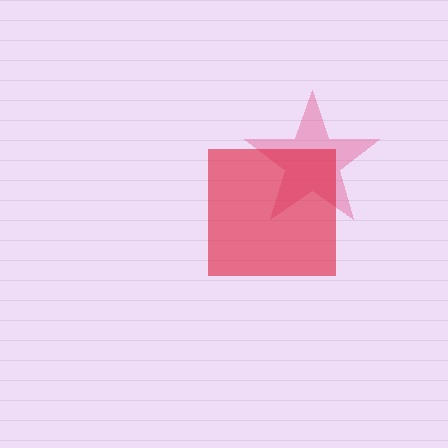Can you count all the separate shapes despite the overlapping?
Yes, there are 2 separate shapes.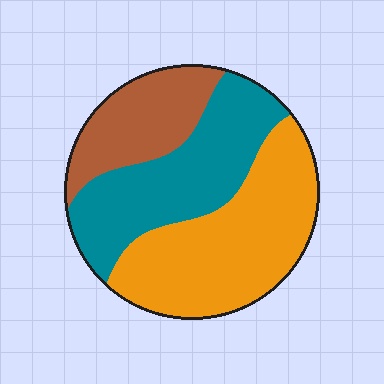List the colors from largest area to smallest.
From largest to smallest: orange, teal, brown.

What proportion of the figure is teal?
Teal covers around 35% of the figure.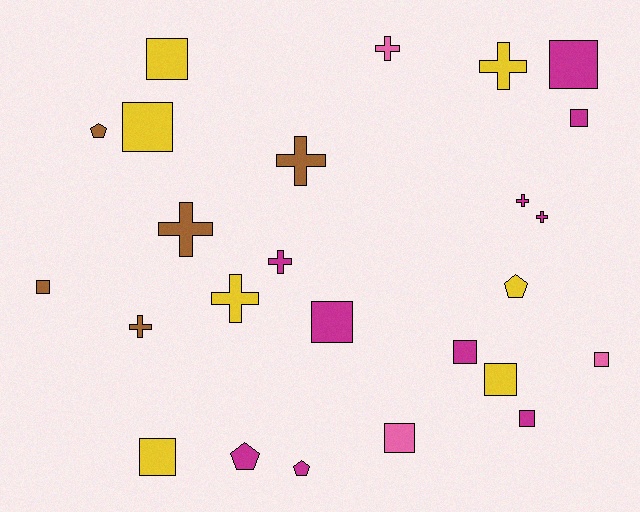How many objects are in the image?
There are 25 objects.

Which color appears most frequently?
Magenta, with 10 objects.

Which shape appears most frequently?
Square, with 12 objects.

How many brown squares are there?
There is 1 brown square.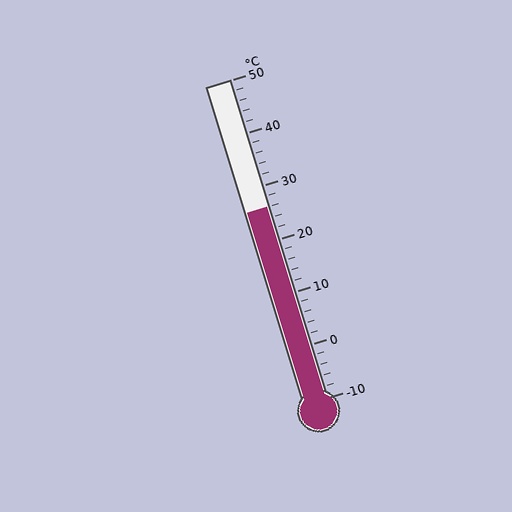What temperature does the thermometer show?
The thermometer shows approximately 26°C.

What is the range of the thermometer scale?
The thermometer scale ranges from -10°C to 50°C.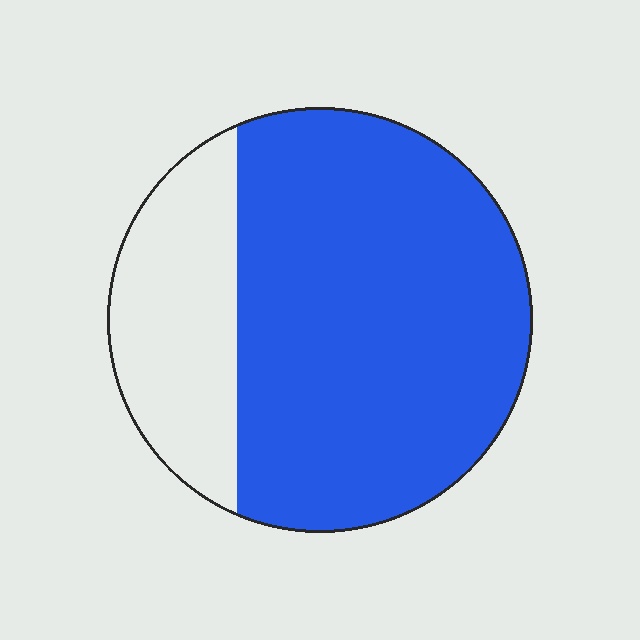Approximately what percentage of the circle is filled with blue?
Approximately 75%.